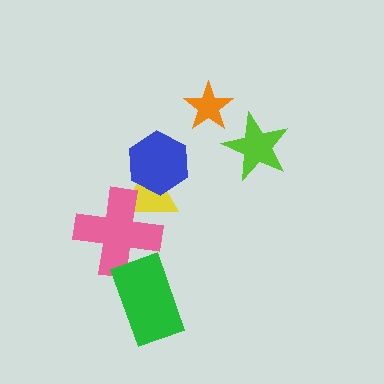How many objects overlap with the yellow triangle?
2 objects overlap with the yellow triangle.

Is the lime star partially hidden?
No, no other shape covers it.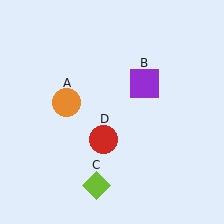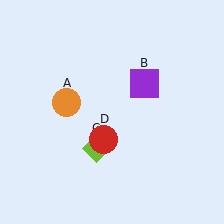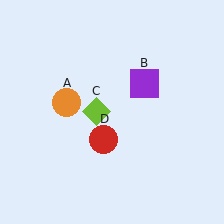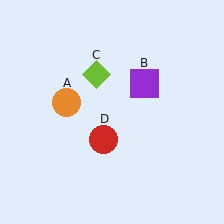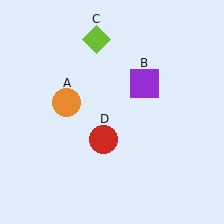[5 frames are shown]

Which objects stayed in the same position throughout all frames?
Orange circle (object A) and purple square (object B) and red circle (object D) remained stationary.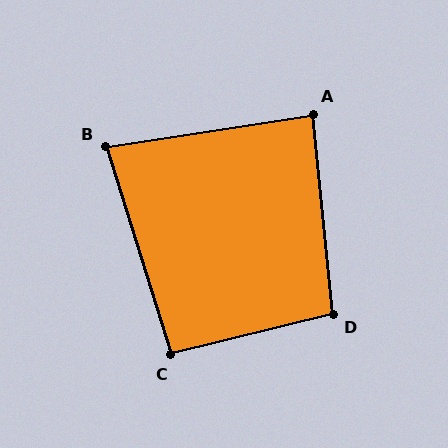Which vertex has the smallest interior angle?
B, at approximately 82 degrees.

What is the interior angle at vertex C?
Approximately 93 degrees (approximately right).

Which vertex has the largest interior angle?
D, at approximately 98 degrees.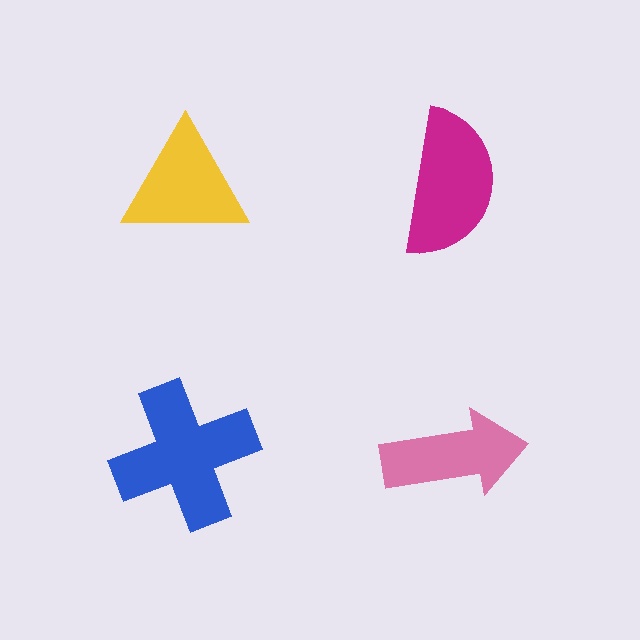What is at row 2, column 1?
A blue cross.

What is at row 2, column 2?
A pink arrow.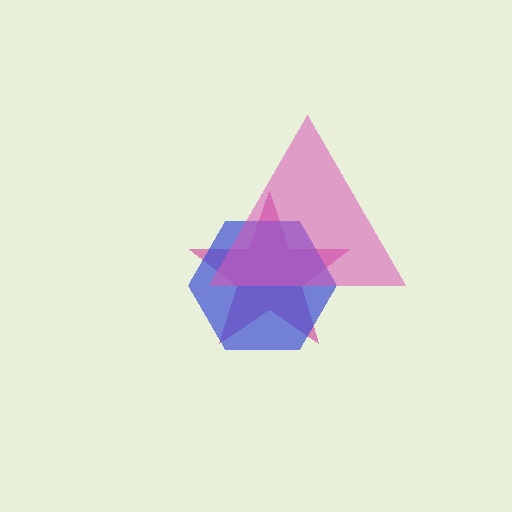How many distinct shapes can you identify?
There are 3 distinct shapes: a magenta star, a blue hexagon, a pink triangle.